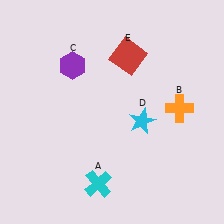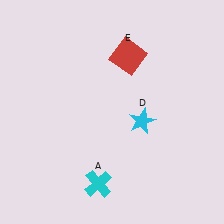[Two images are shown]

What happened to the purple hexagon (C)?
The purple hexagon (C) was removed in Image 2. It was in the top-left area of Image 1.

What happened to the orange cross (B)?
The orange cross (B) was removed in Image 2. It was in the top-right area of Image 1.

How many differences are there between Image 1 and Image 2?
There are 2 differences between the two images.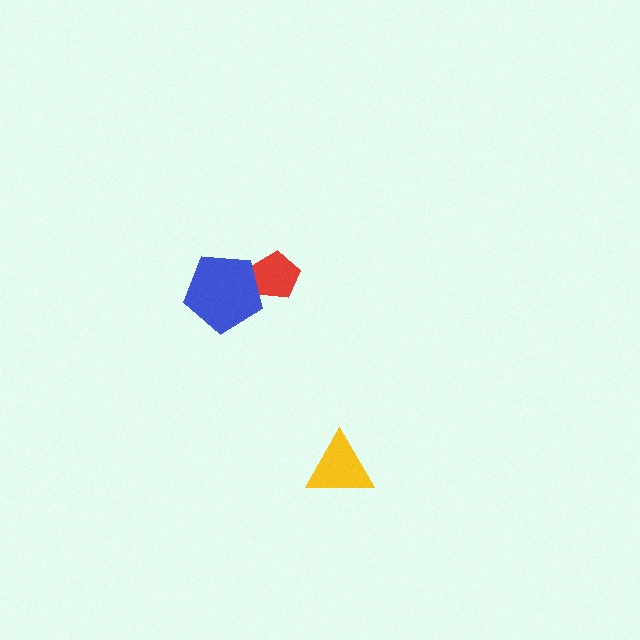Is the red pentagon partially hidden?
Yes, it is partially covered by another shape.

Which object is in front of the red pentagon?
The blue pentagon is in front of the red pentagon.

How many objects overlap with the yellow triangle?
0 objects overlap with the yellow triangle.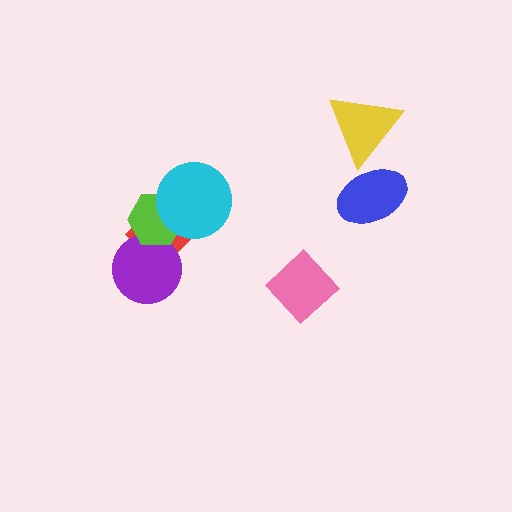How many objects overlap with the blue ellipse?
1 object overlaps with the blue ellipse.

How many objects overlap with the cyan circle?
2 objects overlap with the cyan circle.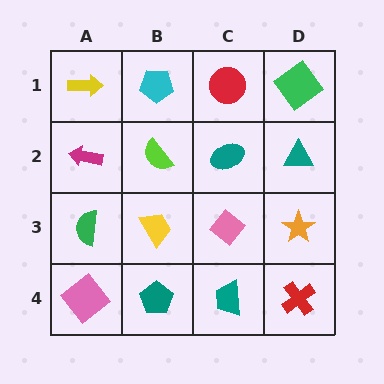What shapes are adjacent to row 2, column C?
A red circle (row 1, column C), a pink diamond (row 3, column C), a lime semicircle (row 2, column B), a teal triangle (row 2, column D).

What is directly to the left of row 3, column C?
A yellow trapezoid.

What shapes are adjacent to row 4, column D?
An orange star (row 3, column D), a teal trapezoid (row 4, column C).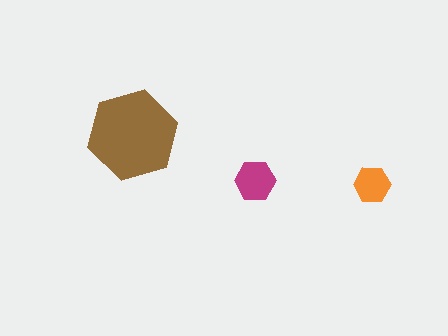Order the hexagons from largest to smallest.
the brown one, the magenta one, the orange one.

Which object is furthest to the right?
The orange hexagon is rightmost.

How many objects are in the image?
There are 3 objects in the image.